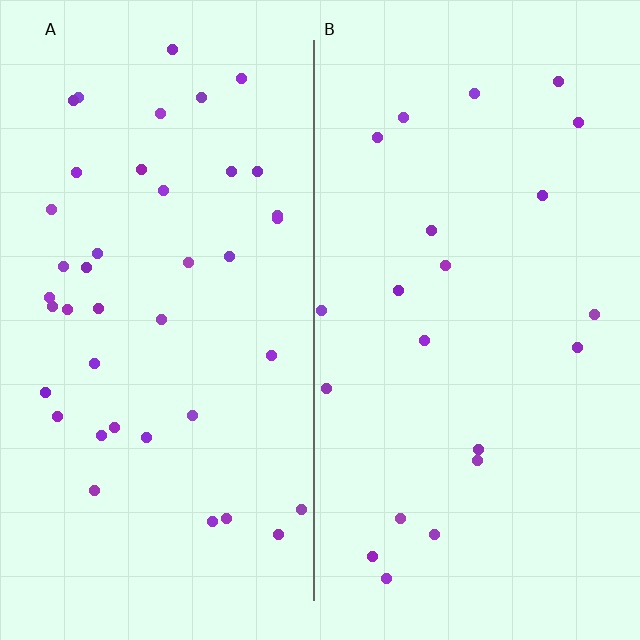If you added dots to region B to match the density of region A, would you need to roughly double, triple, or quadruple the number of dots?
Approximately double.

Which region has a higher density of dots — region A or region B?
A (the left).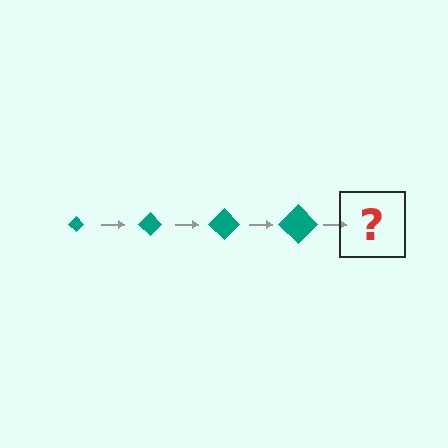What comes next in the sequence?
The next element should be a teal diamond, larger than the previous one.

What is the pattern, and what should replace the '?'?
The pattern is that the diamond gets progressively larger each step. The '?' should be a teal diamond, larger than the previous one.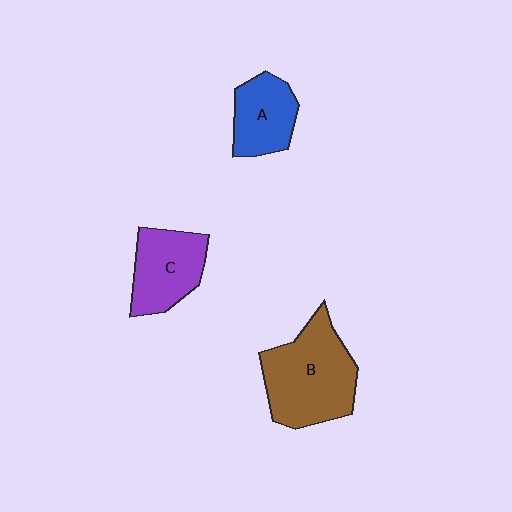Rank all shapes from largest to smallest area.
From largest to smallest: B (brown), C (purple), A (blue).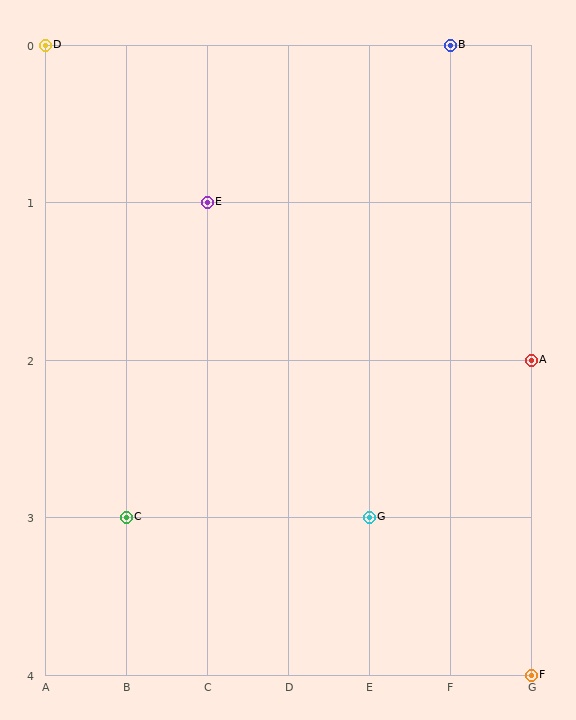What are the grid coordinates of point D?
Point D is at grid coordinates (A, 0).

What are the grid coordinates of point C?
Point C is at grid coordinates (B, 3).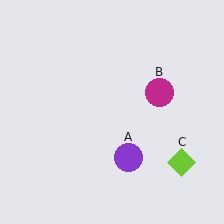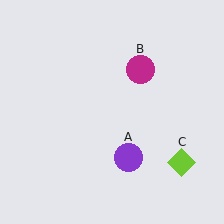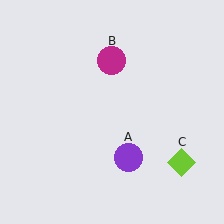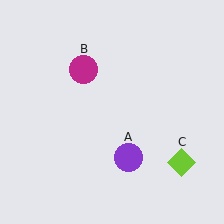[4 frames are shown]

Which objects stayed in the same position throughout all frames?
Purple circle (object A) and lime diamond (object C) remained stationary.